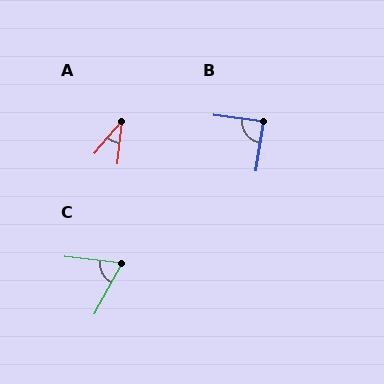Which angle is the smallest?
A, at approximately 35 degrees.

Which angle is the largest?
B, at approximately 88 degrees.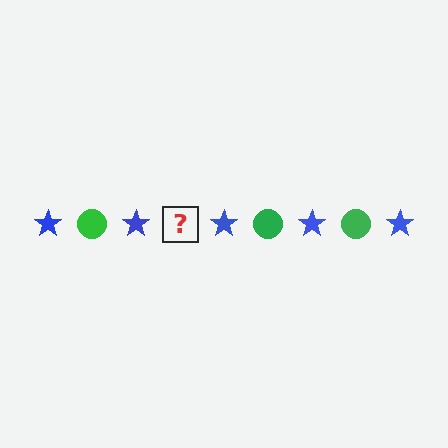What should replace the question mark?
The question mark should be replaced with a green circle.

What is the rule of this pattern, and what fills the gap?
The rule is that the pattern alternates between blue star and green circle. The gap should be filled with a green circle.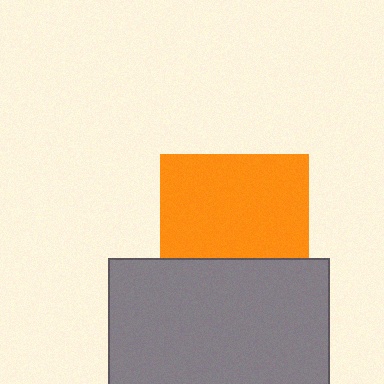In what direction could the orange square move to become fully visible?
The orange square could move up. That would shift it out from behind the gray rectangle entirely.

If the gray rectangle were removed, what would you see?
You would see the complete orange square.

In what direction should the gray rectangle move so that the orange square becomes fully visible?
The gray rectangle should move down. That is the shortest direction to clear the overlap and leave the orange square fully visible.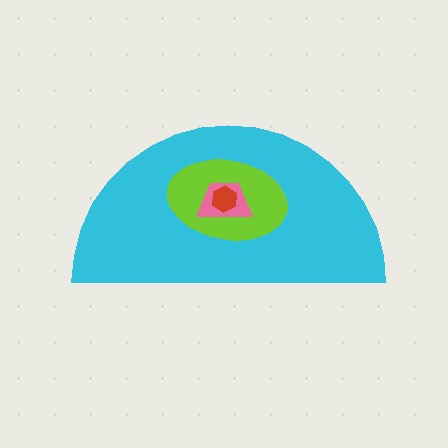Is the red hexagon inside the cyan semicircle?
Yes.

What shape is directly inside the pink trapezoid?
The red hexagon.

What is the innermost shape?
The red hexagon.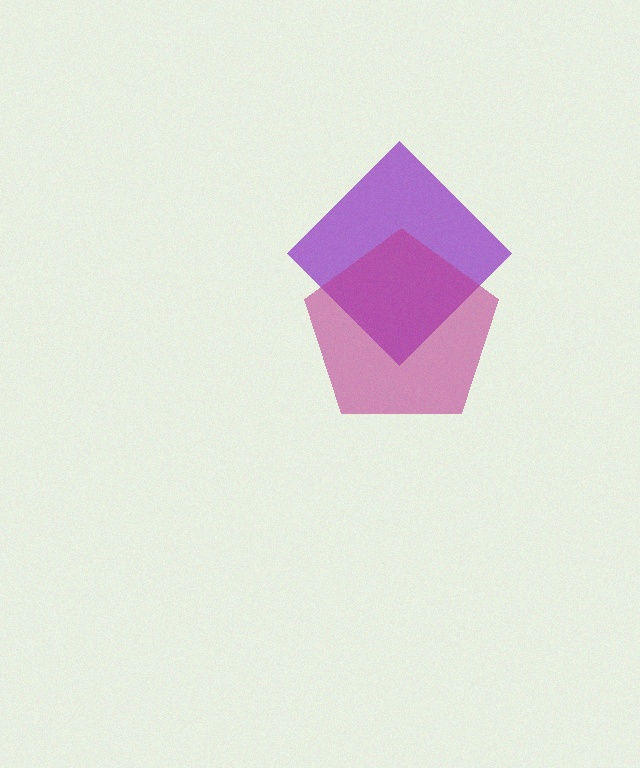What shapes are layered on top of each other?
The layered shapes are: a purple diamond, a magenta pentagon.